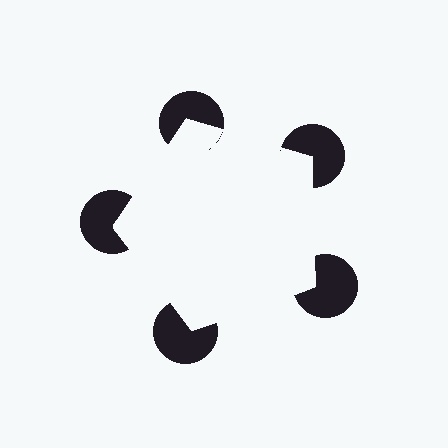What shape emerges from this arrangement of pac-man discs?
An illusory pentagon — its edges are inferred from the aligned wedge cuts in the pac-man discs, not physically drawn.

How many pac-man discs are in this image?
There are 5 — one at each vertex of the illusory pentagon.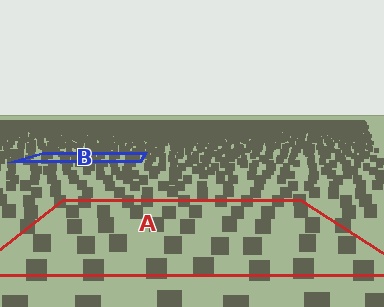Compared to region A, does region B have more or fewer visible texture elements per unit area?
Region B has more texture elements per unit area — they are packed more densely because it is farther away.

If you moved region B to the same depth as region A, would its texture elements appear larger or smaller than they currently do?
They would appear larger. At a closer depth, the same texture elements are projected at a bigger on-screen size.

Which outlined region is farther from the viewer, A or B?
Region B is farther from the viewer — the texture elements inside it appear smaller and more densely packed.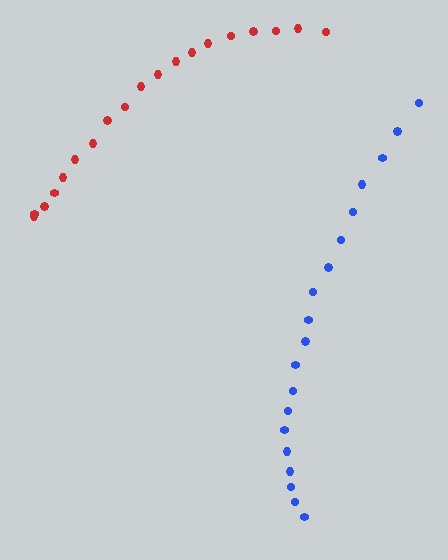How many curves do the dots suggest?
There are 2 distinct paths.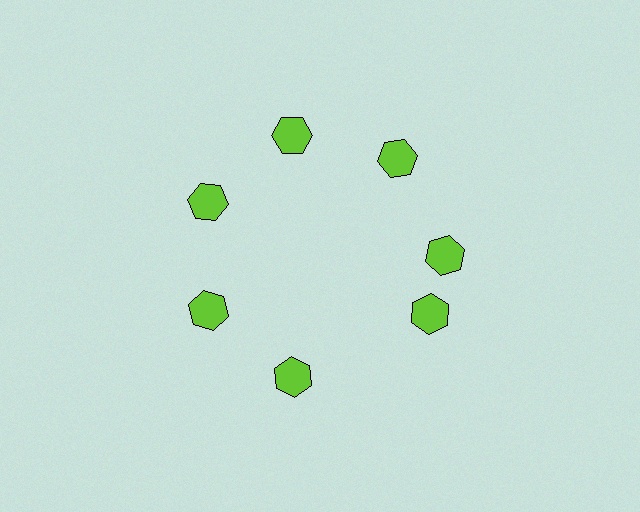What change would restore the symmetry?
The symmetry would be restored by rotating it back into even spacing with its neighbors so that all 7 hexagons sit at equal angles and equal distance from the center.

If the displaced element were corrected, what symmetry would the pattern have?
It would have 7-fold rotational symmetry — the pattern would map onto itself every 51 degrees.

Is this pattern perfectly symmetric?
No. The 7 lime hexagons are arranged in a ring, but one element near the 5 o'clock position is rotated out of alignment along the ring, breaking the 7-fold rotational symmetry.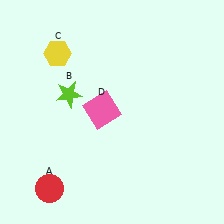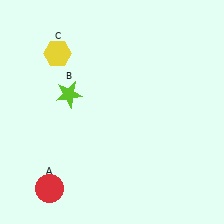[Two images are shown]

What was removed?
The pink square (D) was removed in Image 2.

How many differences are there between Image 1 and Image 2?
There is 1 difference between the two images.